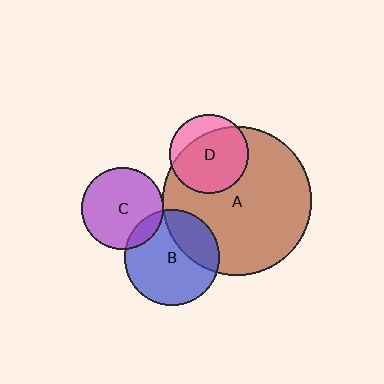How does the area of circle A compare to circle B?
Approximately 2.4 times.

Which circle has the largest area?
Circle A (brown).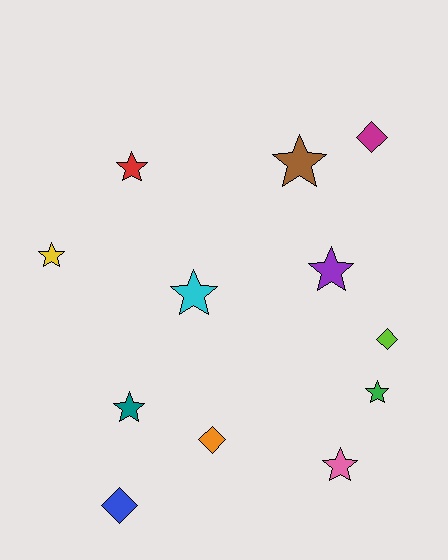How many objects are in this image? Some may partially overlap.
There are 12 objects.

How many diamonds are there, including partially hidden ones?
There are 4 diamonds.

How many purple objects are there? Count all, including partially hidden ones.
There is 1 purple object.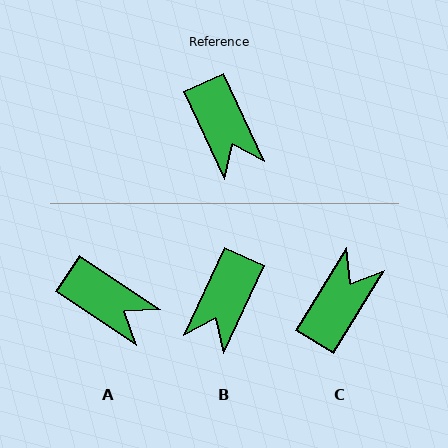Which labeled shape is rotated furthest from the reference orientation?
C, about 123 degrees away.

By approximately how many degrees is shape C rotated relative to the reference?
Approximately 123 degrees counter-clockwise.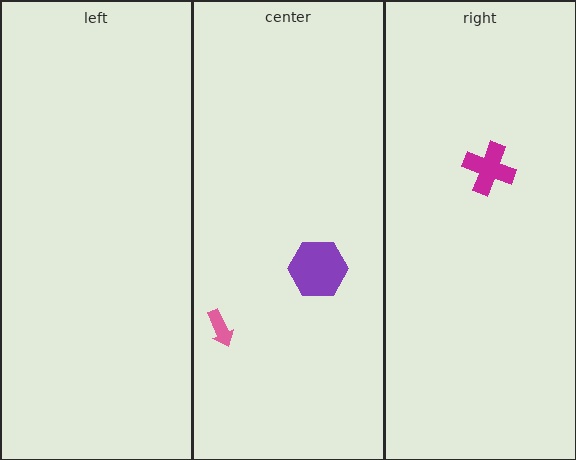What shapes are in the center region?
The purple hexagon, the pink arrow.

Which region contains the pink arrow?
The center region.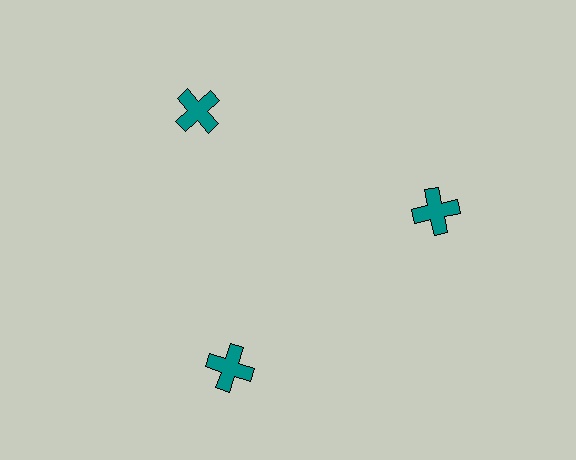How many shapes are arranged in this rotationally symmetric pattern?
There are 3 shapes, arranged in 3 groups of 1.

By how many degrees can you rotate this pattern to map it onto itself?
The pattern maps onto itself every 120 degrees of rotation.